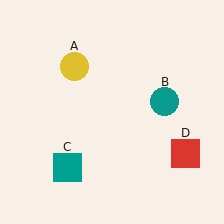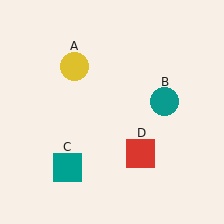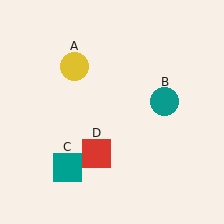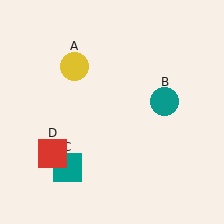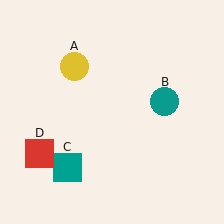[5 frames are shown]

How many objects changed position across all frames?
1 object changed position: red square (object D).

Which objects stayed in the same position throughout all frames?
Yellow circle (object A) and teal circle (object B) and teal square (object C) remained stationary.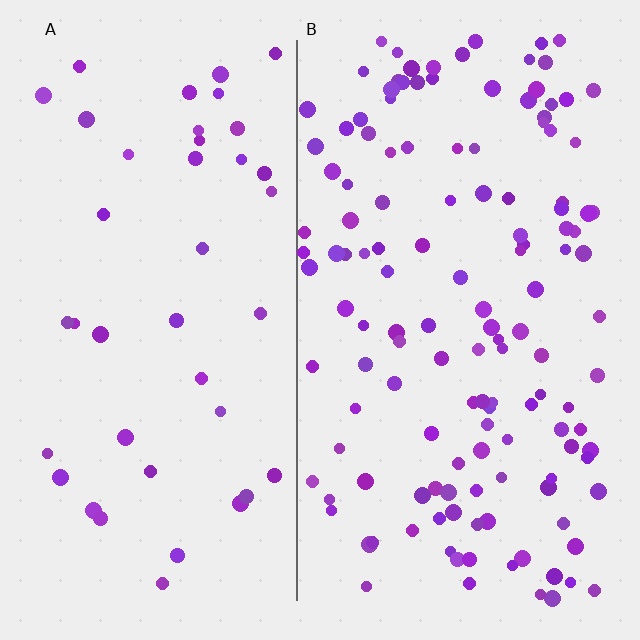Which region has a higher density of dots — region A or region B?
B (the right).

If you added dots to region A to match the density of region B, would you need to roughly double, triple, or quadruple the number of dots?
Approximately triple.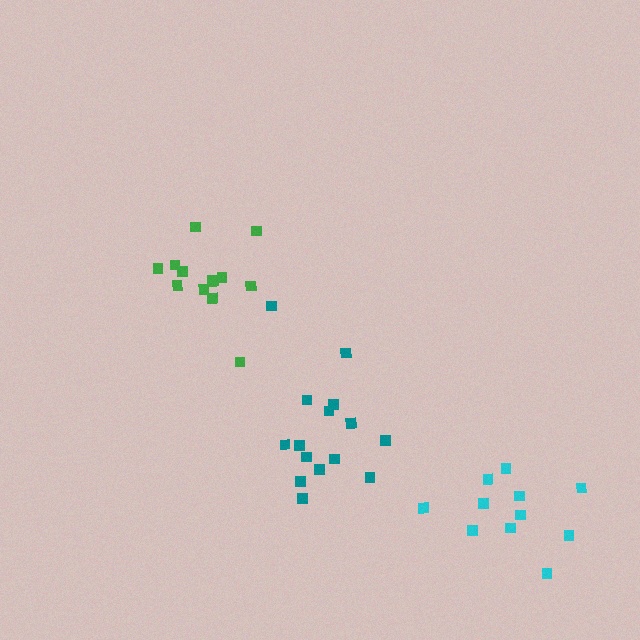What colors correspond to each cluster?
The clusters are colored: green, cyan, teal.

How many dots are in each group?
Group 1: 13 dots, Group 2: 11 dots, Group 3: 15 dots (39 total).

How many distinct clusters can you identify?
There are 3 distinct clusters.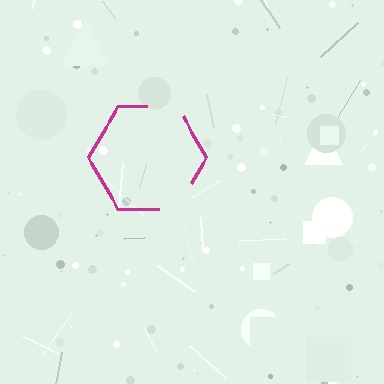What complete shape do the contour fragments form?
The contour fragments form a hexagon.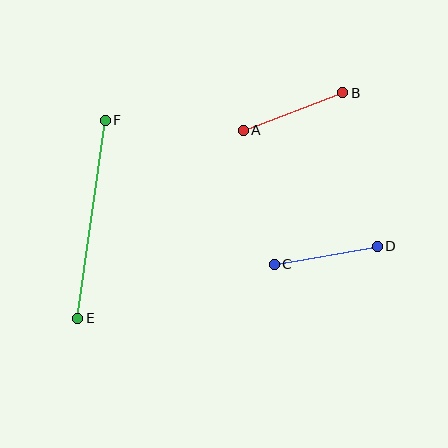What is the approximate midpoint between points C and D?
The midpoint is at approximately (326, 255) pixels.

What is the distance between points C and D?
The distance is approximately 105 pixels.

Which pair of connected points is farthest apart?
Points E and F are farthest apart.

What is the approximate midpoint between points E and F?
The midpoint is at approximately (91, 219) pixels.